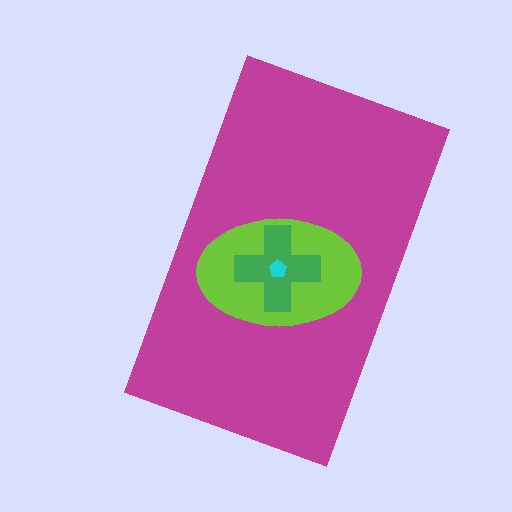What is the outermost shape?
The magenta rectangle.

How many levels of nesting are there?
4.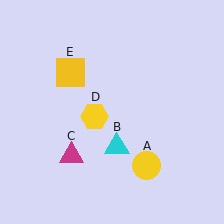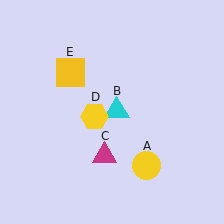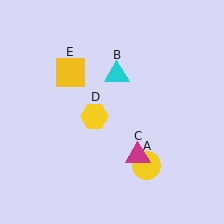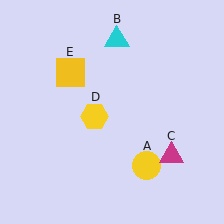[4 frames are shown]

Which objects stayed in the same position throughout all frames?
Yellow circle (object A) and yellow hexagon (object D) and yellow square (object E) remained stationary.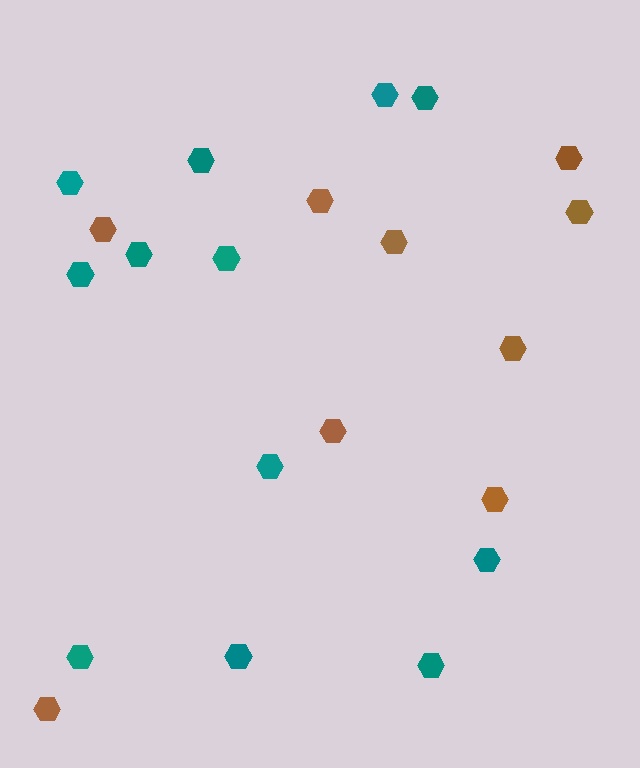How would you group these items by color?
There are 2 groups: one group of brown hexagons (9) and one group of teal hexagons (12).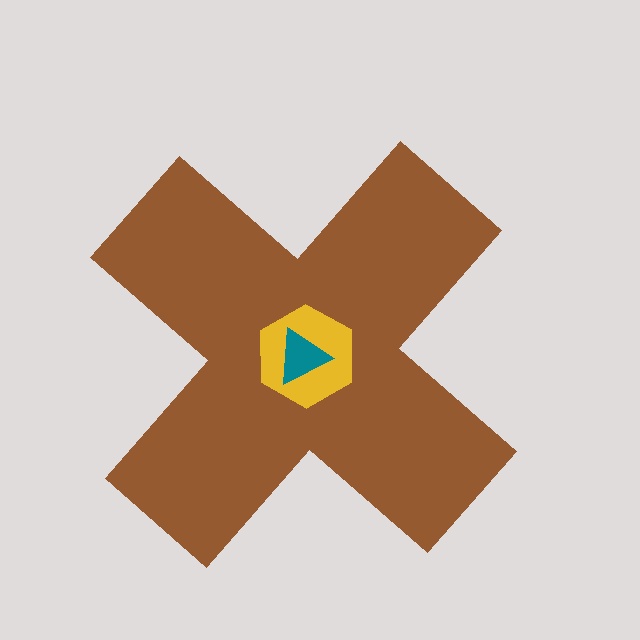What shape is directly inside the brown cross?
The yellow hexagon.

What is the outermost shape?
The brown cross.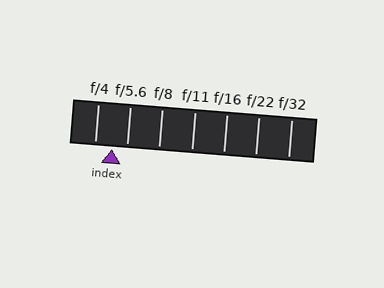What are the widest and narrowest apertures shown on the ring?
The widest aperture shown is f/4 and the narrowest is f/32.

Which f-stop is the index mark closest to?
The index mark is closest to f/5.6.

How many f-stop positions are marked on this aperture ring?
There are 7 f-stop positions marked.